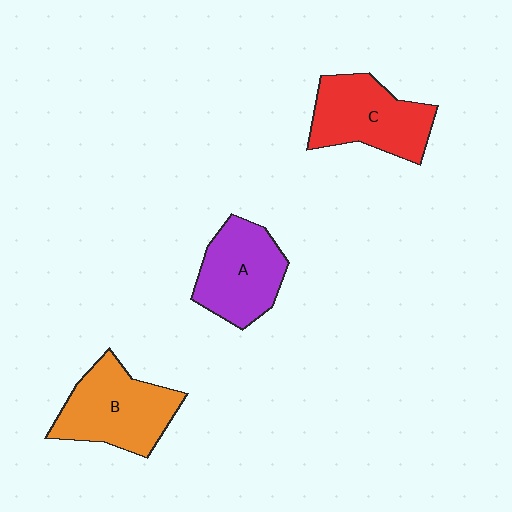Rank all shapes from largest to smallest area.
From largest to smallest: B (orange), C (red), A (purple).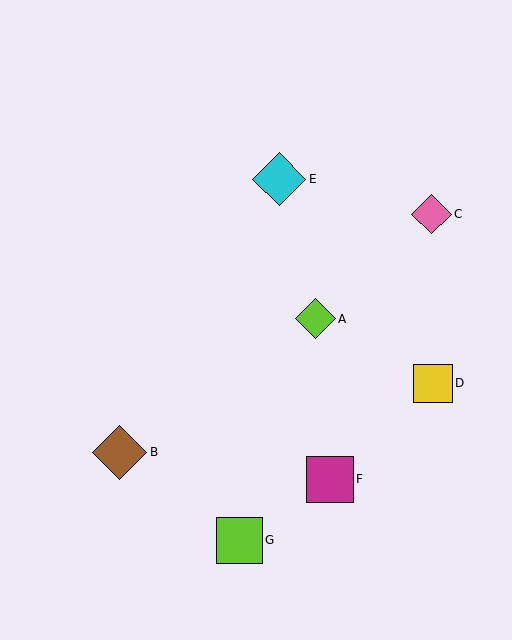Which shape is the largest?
The brown diamond (labeled B) is the largest.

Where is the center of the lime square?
The center of the lime square is at (239, 540).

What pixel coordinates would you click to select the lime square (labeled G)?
Click at (239, 540) to select the lime square G.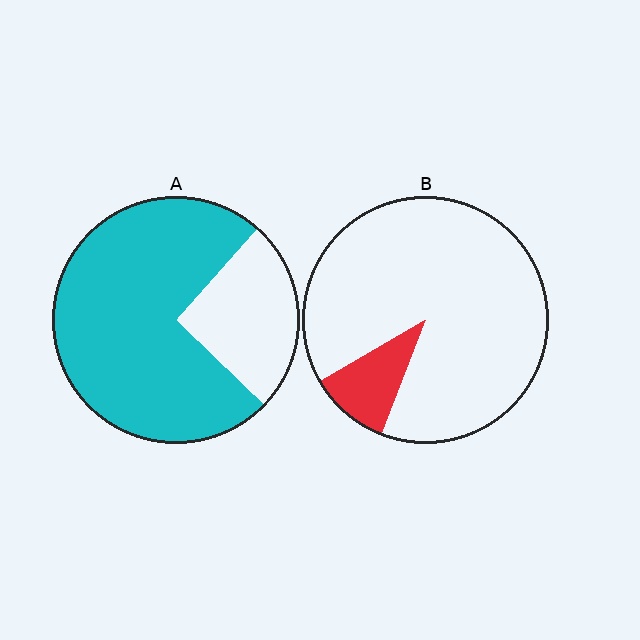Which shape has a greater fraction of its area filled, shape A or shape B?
Shape A.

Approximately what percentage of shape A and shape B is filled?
A is approximately 75% and B is approximately 10%.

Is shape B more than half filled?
No.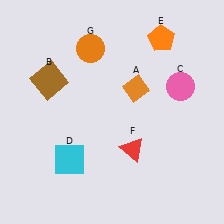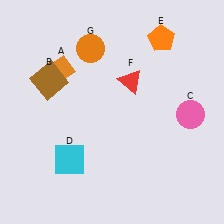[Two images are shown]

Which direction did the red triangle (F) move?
The red triangle (F) moved up.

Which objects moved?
The objects that moved are: the orange diamond (A), the pink circle (C), the red triangle (F).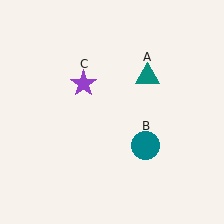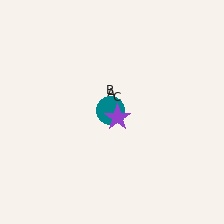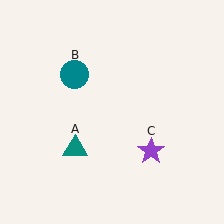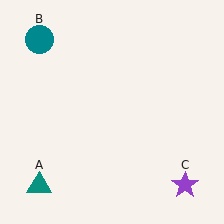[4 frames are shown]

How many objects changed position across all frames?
3 objects changed position: teal triangle (object A), teal circle (object B), purple star (object C).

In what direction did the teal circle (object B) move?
The teal circle (object B) moved up and to the left.